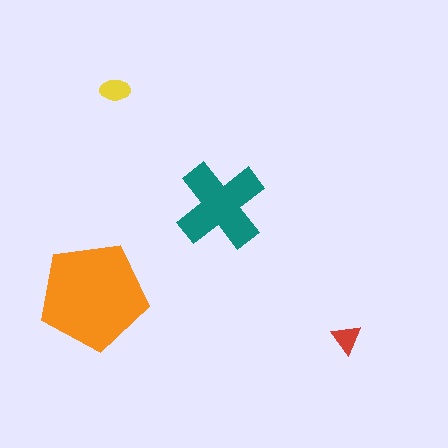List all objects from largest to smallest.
The orange pentagon, the teal cross, the yellow ellipse, the red triangle.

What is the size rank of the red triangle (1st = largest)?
4th.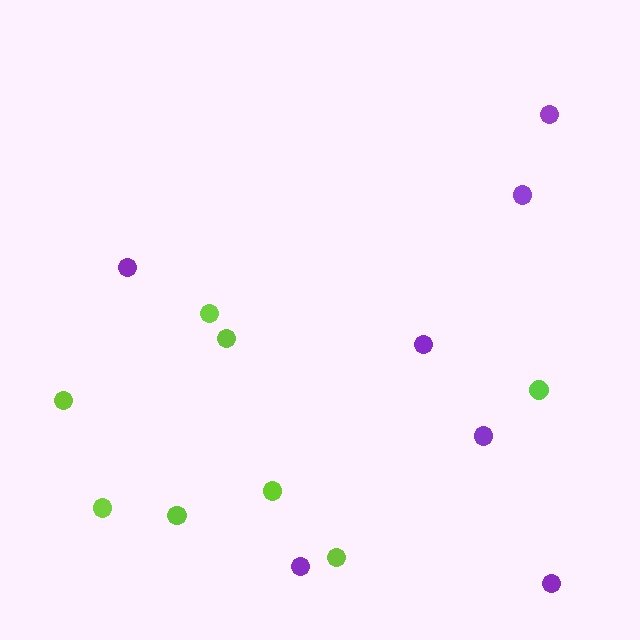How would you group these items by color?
There are 2 groups: one group of lime circles (8) and one group of purple circles (7).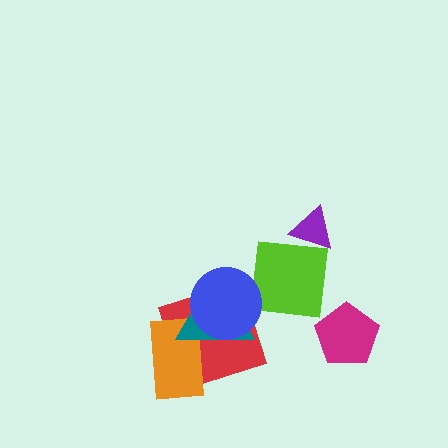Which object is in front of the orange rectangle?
The teal triangle is in front of the orange rectangle.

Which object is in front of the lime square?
The blue circle is in front of the lime square.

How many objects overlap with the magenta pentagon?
0 objects overlap with the magenta pentagon.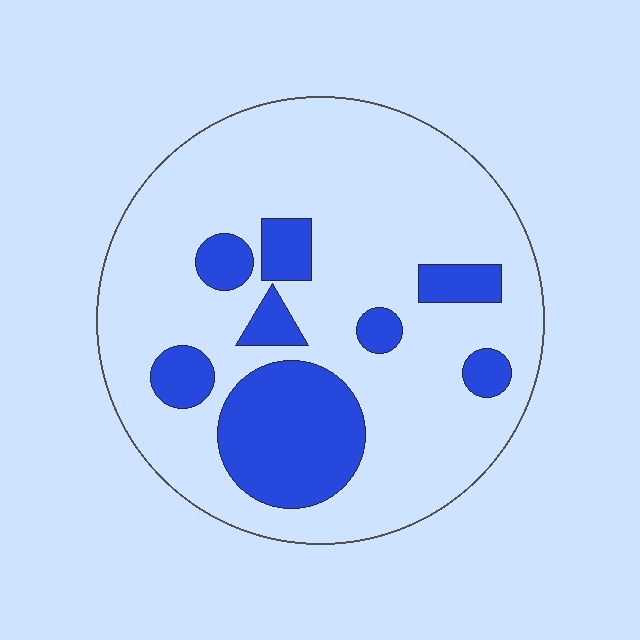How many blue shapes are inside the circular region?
8.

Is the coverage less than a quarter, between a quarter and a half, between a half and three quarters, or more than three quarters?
Less than a quarter.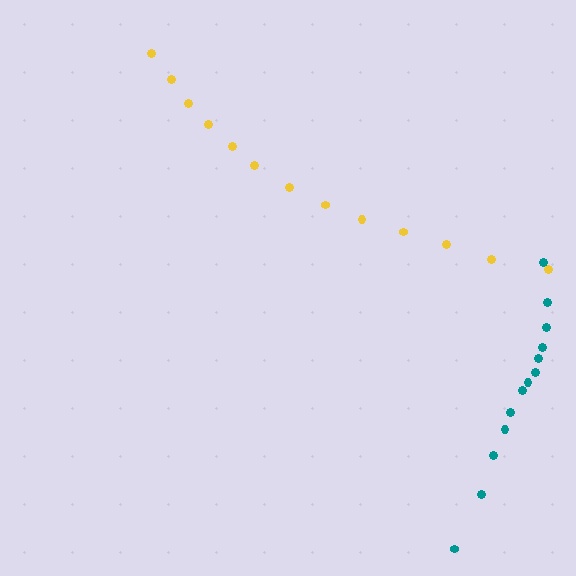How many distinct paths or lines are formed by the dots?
There are 2 distinct paths.